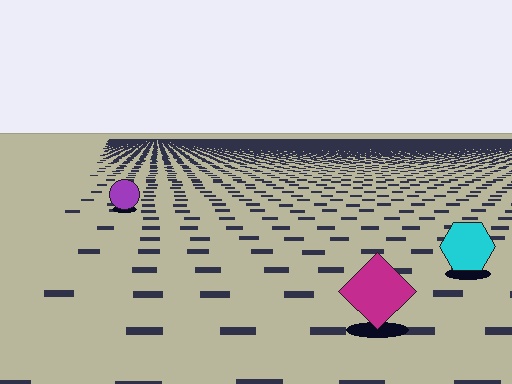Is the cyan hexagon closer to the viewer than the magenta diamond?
No. The magenta diamond is closer — you can tell from the texture gradient: the ground texture is coarser near it.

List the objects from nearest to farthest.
From nearest to farthest: the magenta diamond, the cyan hexagon, the purple circle.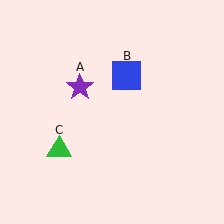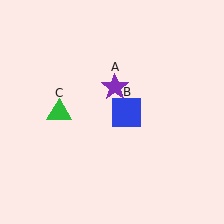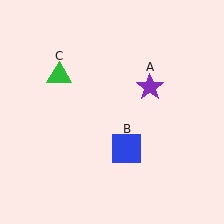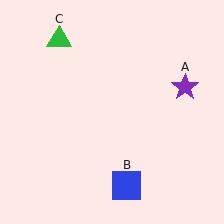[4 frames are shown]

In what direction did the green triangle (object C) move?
The green triangle (object C) moved up.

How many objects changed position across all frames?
3 objects changed position: purple star (object A), blue square (object B), green triangle (object C).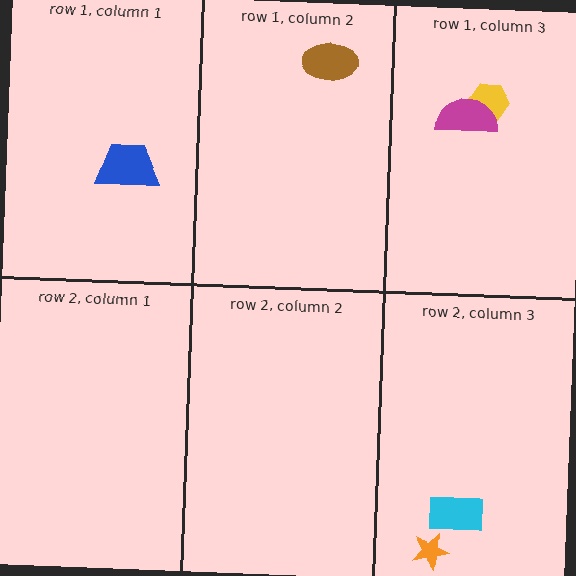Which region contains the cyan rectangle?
The row 2, column 3 region.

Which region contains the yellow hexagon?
The row 1, column 3 region.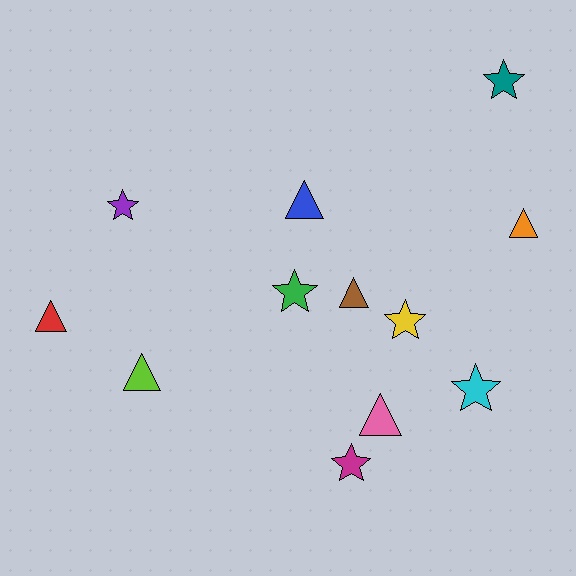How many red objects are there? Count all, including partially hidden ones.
There is 1 red object.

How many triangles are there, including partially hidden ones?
There are 6 triangles.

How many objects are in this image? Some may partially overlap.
There are 12 objects.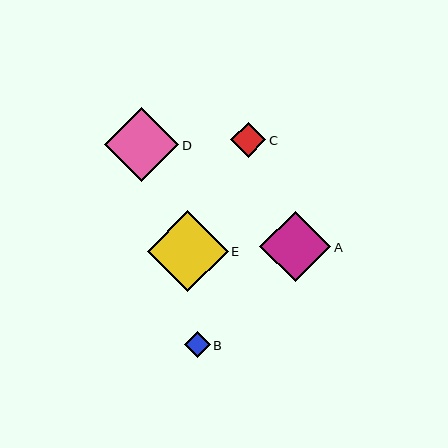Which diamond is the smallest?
Diamond B is the smallest with a size of approximately 26 pixels.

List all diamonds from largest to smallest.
From largest to smallest: E, D, A, C, B.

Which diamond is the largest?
Diamond E is the largest with a size of approximately 81 pixels.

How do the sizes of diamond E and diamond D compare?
Diamond E and diamond D are approximately the same size.